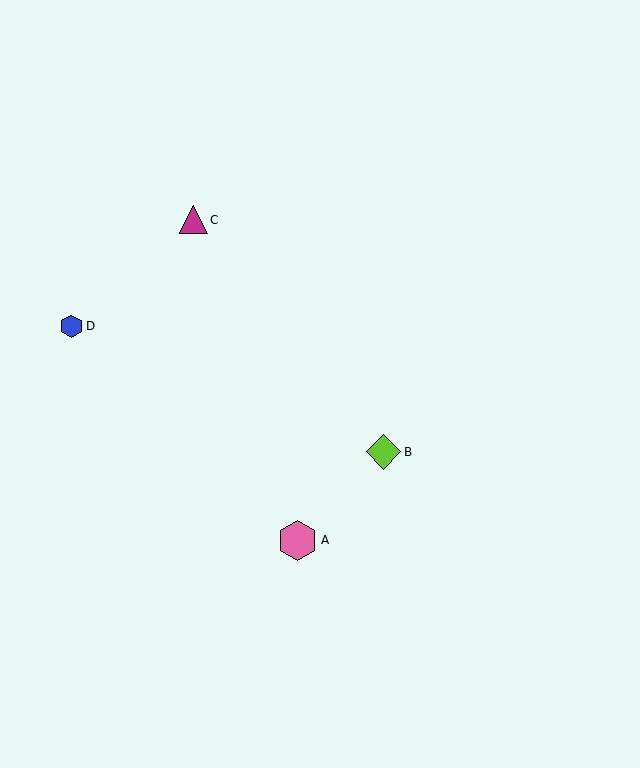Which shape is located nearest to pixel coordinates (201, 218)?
The magenta triangle (labeled C) at (193, 220) is nearest to that location.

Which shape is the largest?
The pink hexagon (labeled A) is the largest.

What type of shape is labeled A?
Shape A is a pink hexagon.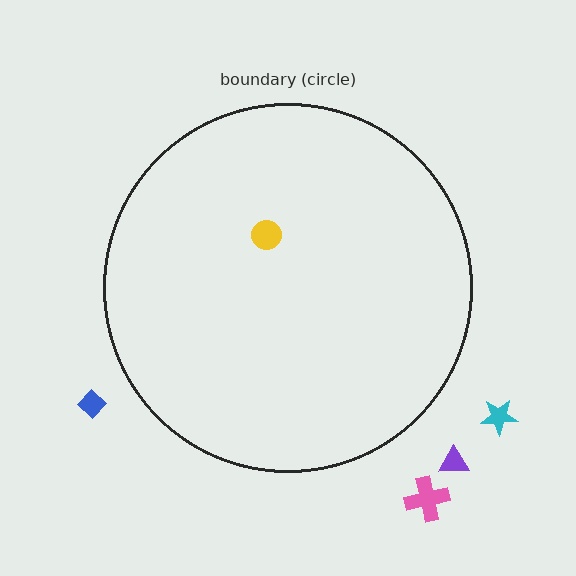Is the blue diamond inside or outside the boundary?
Outside.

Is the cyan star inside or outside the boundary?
Outside.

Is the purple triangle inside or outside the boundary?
Outside.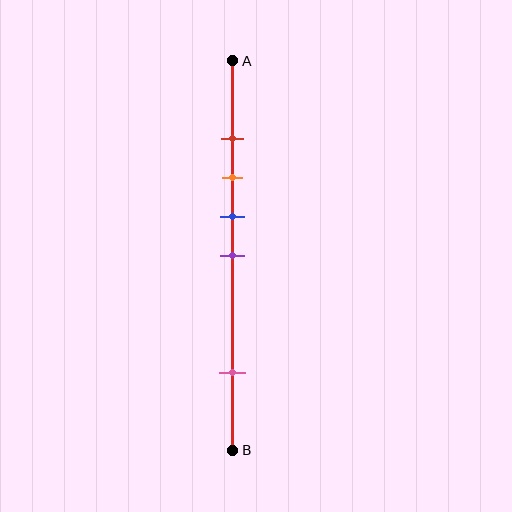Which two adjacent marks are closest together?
The red and orange marks are the closest adjacent pair.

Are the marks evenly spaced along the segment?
No, the marks are not evenly spaced.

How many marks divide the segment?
There are 5 marks dividing the segment.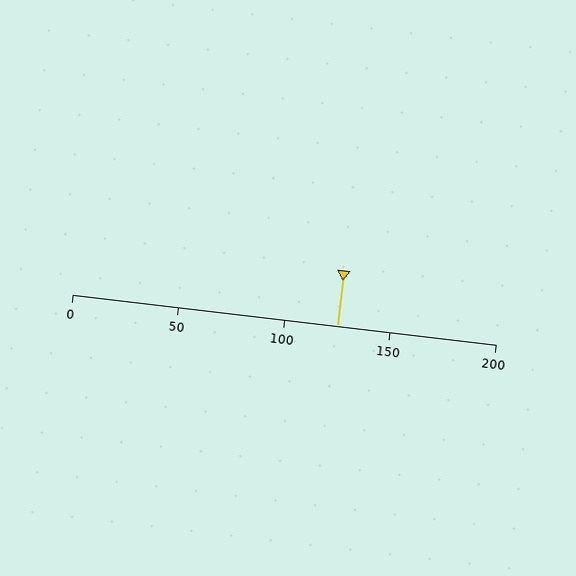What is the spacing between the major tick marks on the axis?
The major ticks are spaced 50 apart.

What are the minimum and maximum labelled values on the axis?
The axis runs from 0 to 200.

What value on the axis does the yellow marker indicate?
The marker indicates approximately 125.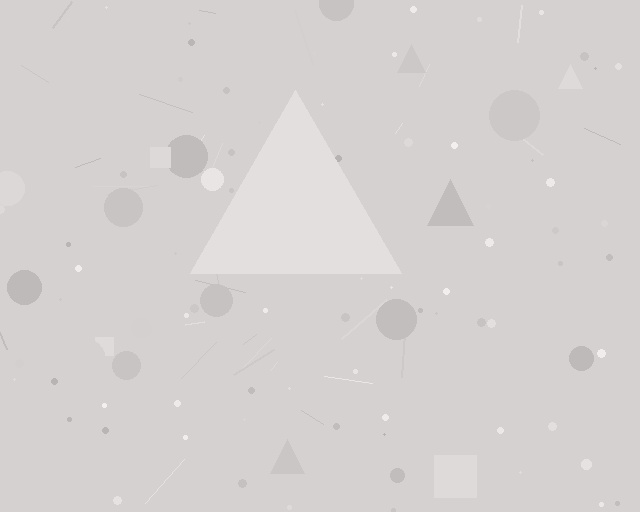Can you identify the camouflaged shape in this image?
The camouflaged shape is a triangle.